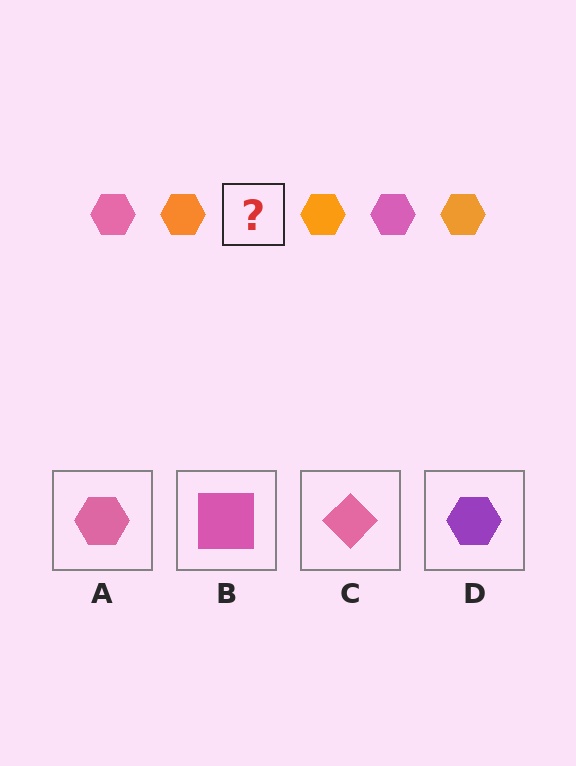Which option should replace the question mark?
Option A.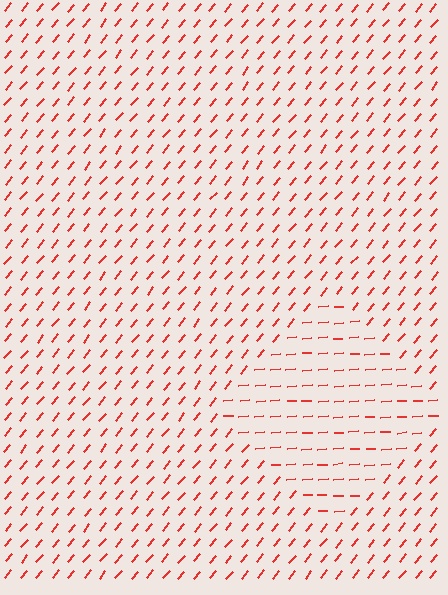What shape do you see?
I see a diamond.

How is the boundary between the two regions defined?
The boundary is defined purely by a change in line orientation (approximately 45 degrees difference). All lines are the same color and thickness.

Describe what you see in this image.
The image is filled with small red line segments. A diamond region in the image has lines oriented differently from the surrounding lines, creating a visible texture boundary.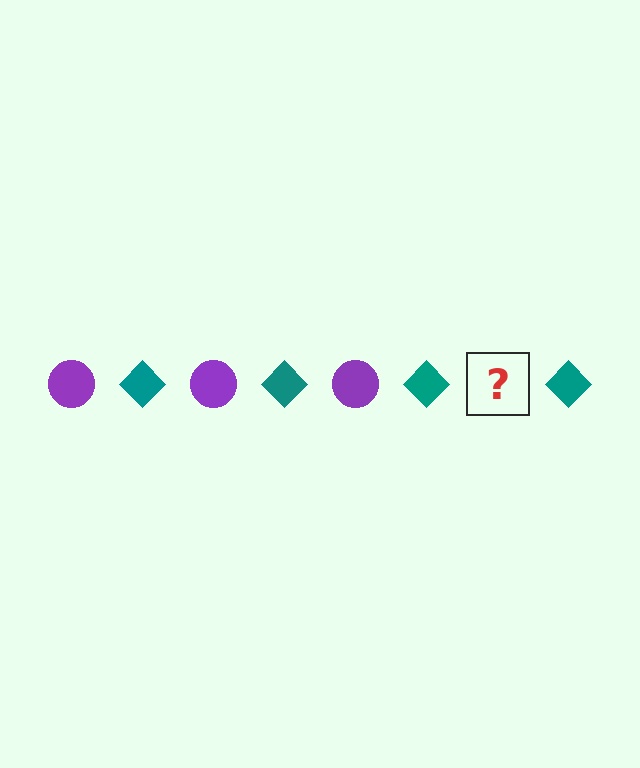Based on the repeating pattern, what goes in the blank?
The blank should be a purple circle.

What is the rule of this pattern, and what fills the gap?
The rule is that the pattern alternates between purple circle and teal diamond. The gap should be filled with a purple circle.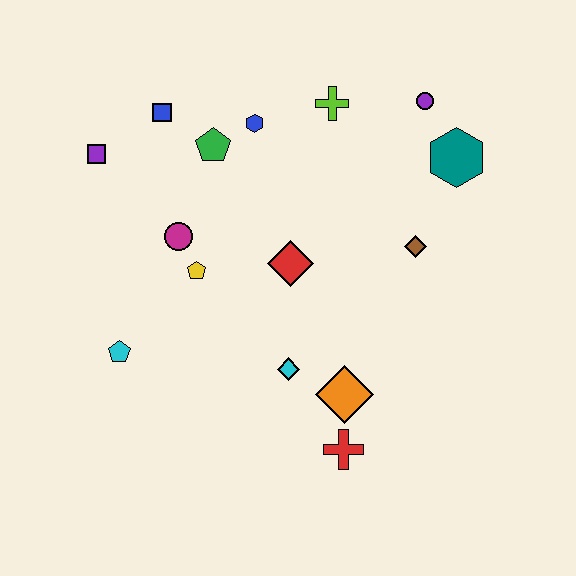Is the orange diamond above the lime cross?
No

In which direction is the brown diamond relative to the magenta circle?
The brown diamond is to the right of the magenta circle.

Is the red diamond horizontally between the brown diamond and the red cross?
No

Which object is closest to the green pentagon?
The blue hexagon is closest to the green pentagon.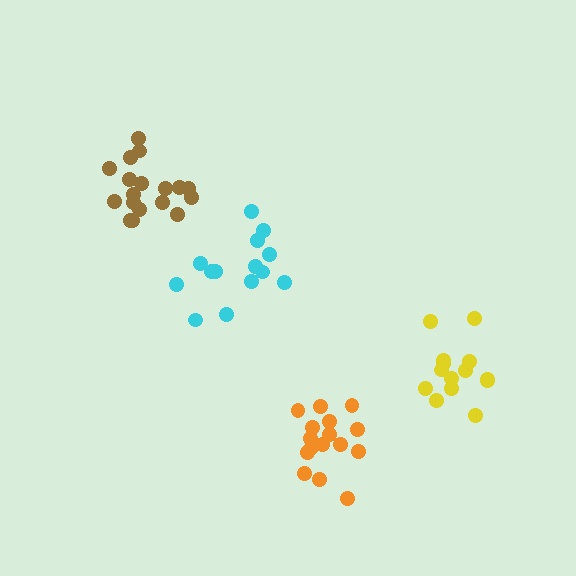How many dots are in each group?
Group 1: 18 dots, Group 2: 14 dots, Group 3: 14 dots, Group 4: 16 dots (62 total).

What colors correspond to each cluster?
The clusters are colored: brown, cyan, yellow, orange.